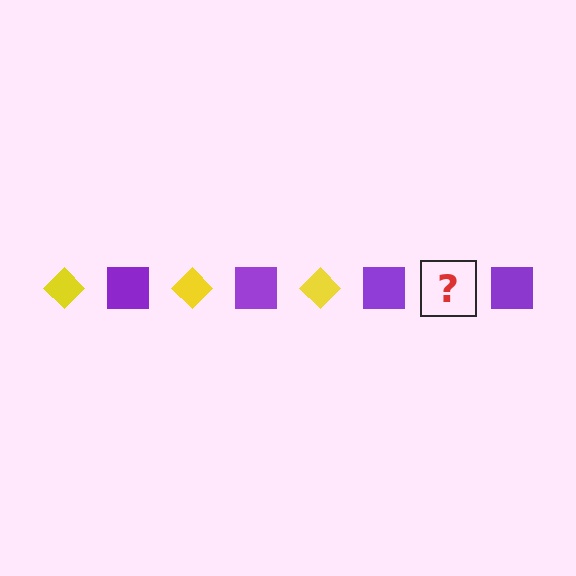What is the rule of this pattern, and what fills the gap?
The rule is that the pattern alternates between yellow diamond and purple square. The gap should be filled with a yellow diamond.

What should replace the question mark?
The question mark should be replaced with a yellow diamond.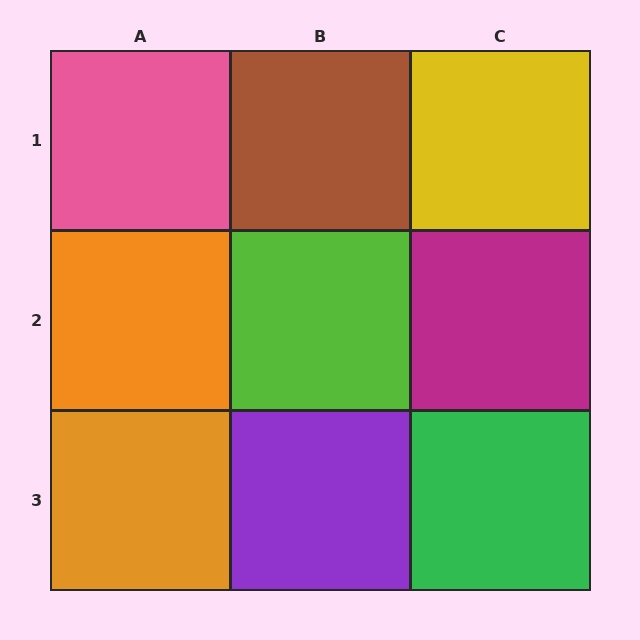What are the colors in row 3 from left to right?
Orange, purple, green.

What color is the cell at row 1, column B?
Brown.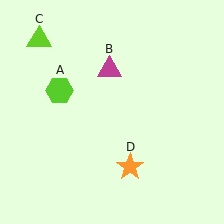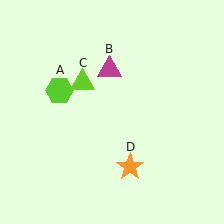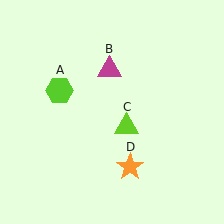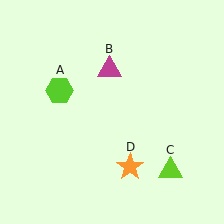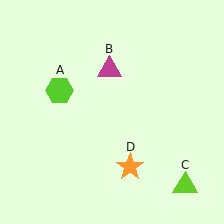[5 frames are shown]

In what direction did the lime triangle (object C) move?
The lime triangle (object C) moved down and to the right.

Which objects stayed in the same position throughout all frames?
Lime hexagon (object A) and magenta triangle (object B) and orange star (object D) remained stationary.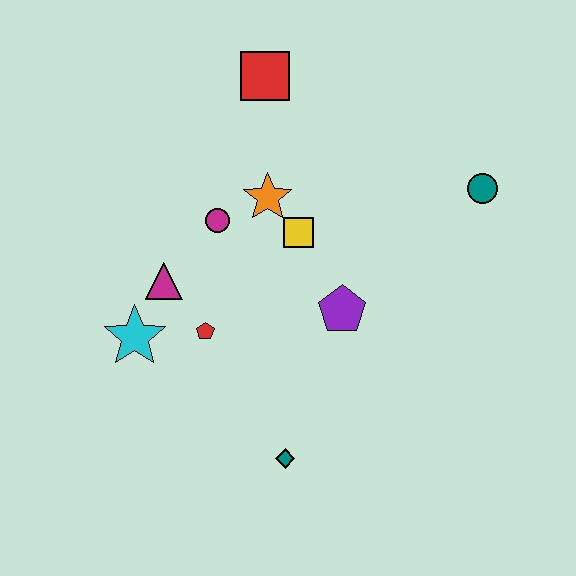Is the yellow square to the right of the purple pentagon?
No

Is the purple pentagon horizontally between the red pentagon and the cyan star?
No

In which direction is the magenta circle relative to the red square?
The magenta circle is below the red square.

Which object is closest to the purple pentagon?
The yellow square is closest to the purple pentagon.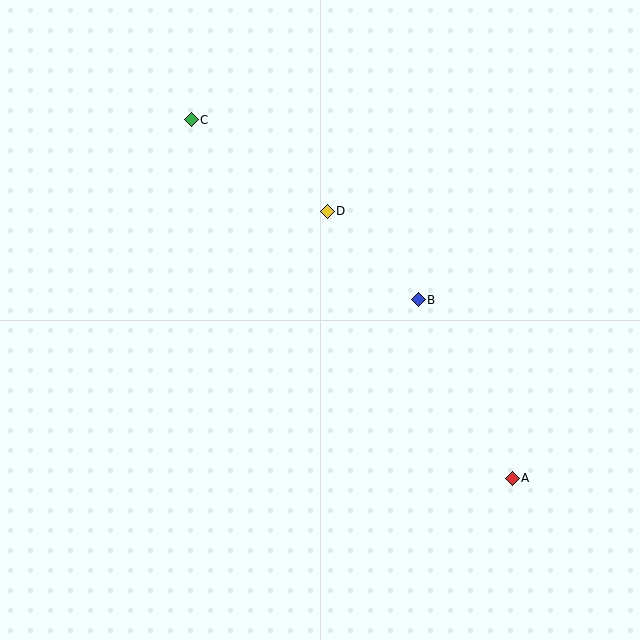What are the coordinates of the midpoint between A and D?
The midpoint between A and D is at (420, 345).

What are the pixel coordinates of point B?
Point B is at (418, 300).